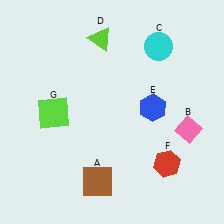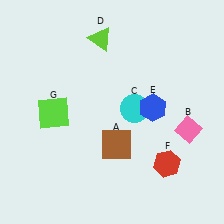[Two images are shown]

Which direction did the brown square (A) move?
The brown square (A) moved up.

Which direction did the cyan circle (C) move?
The cyan circle (C) moved down.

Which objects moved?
The objects that moved are: the brown square (A), the cyan circle (C).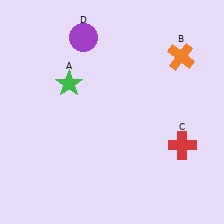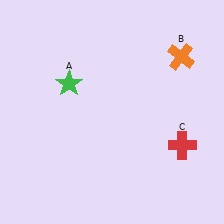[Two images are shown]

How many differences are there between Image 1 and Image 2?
There is 1 difference between the two images.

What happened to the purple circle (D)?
The purple circle (D) was removed in Image 2. It was in the top-left area of Image 1.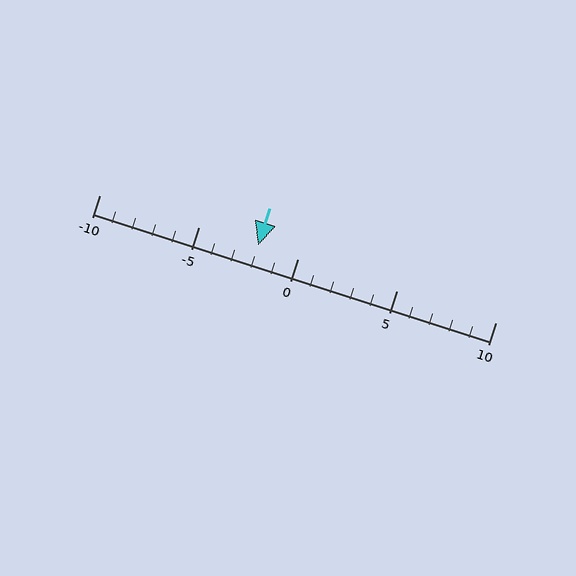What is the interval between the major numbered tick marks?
The major tick marks are spaced 5 units apart.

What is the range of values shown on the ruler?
The ruler shows values from -10 to 10.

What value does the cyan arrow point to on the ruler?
The cyan arrow points to approximately -2.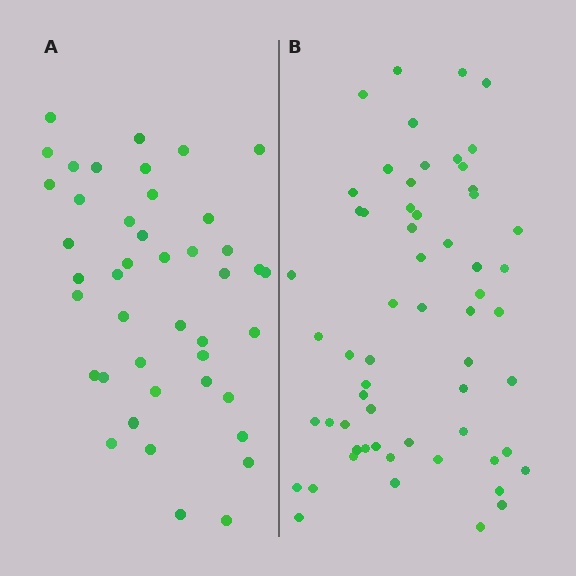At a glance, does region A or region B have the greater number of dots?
Region B (the right region) has more dots.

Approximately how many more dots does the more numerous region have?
Region B has approximately 15 more dots than region A.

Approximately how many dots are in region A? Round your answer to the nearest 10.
About 40 dots. (The exact count is 43, which rounds to 40.)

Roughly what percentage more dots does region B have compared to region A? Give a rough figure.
About 40% more.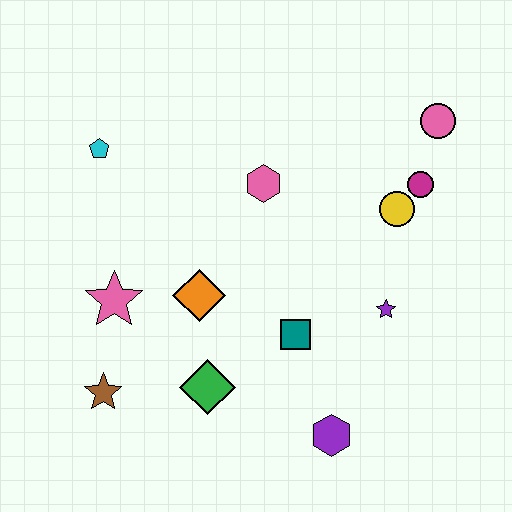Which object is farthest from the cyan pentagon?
The purple hexagon is farthest from the cyan pentagon.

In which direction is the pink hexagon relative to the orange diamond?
The pink hexagon is above the orange diamond.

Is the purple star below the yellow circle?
Yes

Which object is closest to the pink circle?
The magenta circle is closest to the pink circle.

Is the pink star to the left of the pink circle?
Yes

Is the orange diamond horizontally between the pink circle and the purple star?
No